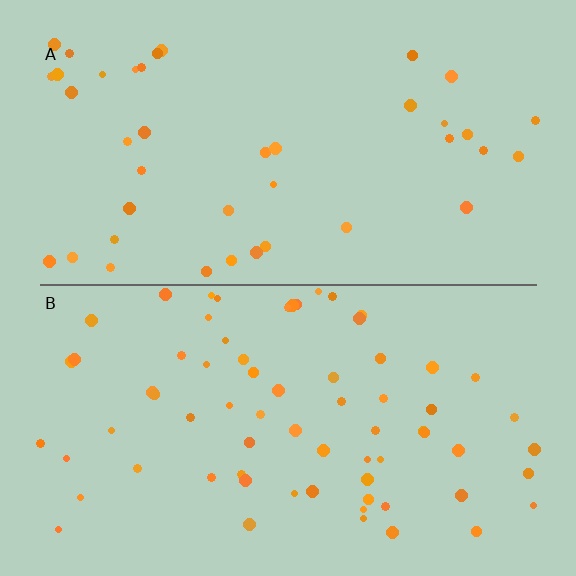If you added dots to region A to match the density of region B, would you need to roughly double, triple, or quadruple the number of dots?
Approximately double.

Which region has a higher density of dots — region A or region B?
B (the bottom).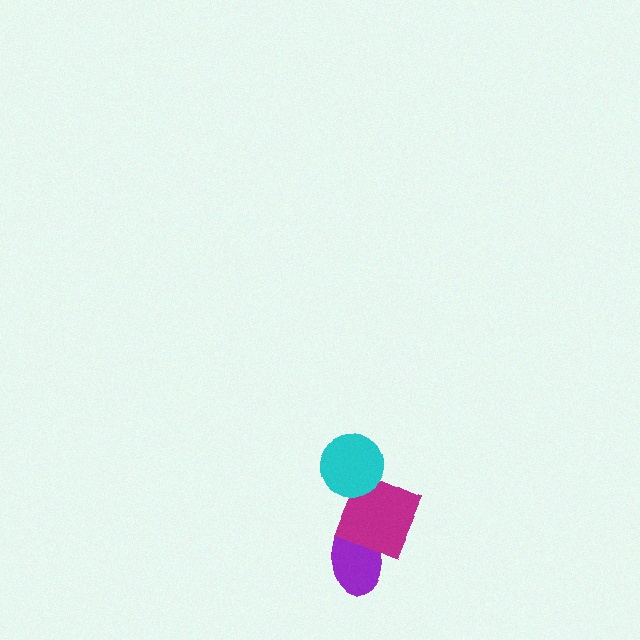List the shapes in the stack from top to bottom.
From top to bottom: the cyan circle, the magenta square, the purple ellipse.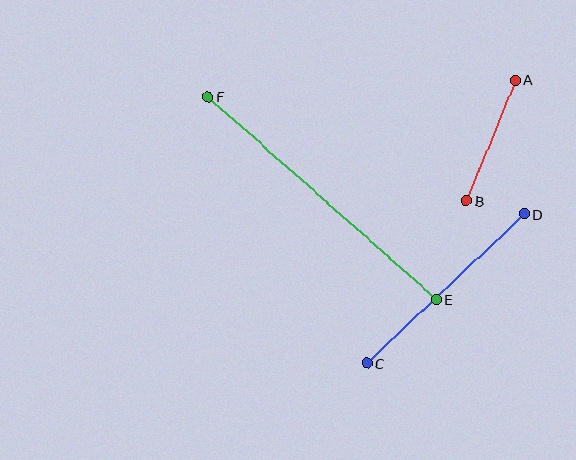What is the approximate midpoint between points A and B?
The midpoint is at approximately (491, 141) pixels.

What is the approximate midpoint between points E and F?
The midpoint is at approximately (322, 198) pixels.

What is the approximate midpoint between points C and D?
The midpoint is at approximately (446, 288) pixels.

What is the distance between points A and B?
The distance is approximately 131 pixels.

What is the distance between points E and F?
The distance is approximately 305 pixels.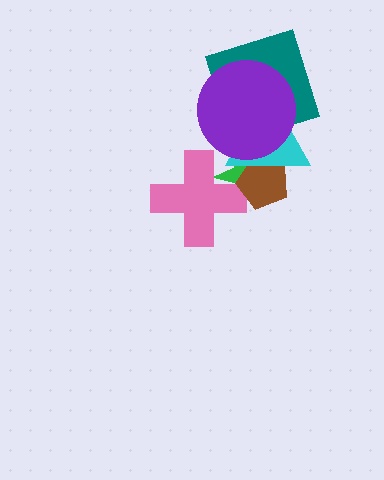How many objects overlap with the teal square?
2 objects overlap with the teal square.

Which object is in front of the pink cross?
The brown pentagon is in front of the pink cross.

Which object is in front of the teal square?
The purple circle is in front of the teal square.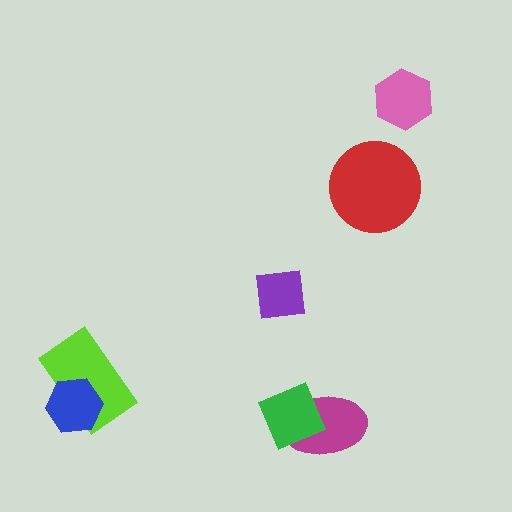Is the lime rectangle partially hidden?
Yes, it is partially covered by another shape.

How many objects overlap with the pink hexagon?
0 objects overlap with the pink hexagon.